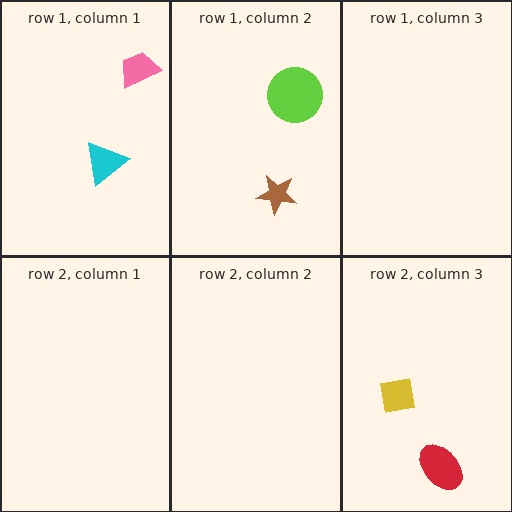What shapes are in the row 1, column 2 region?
The lime circle, the brown star.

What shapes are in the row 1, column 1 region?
The cyan triangle, the pink trapezoid.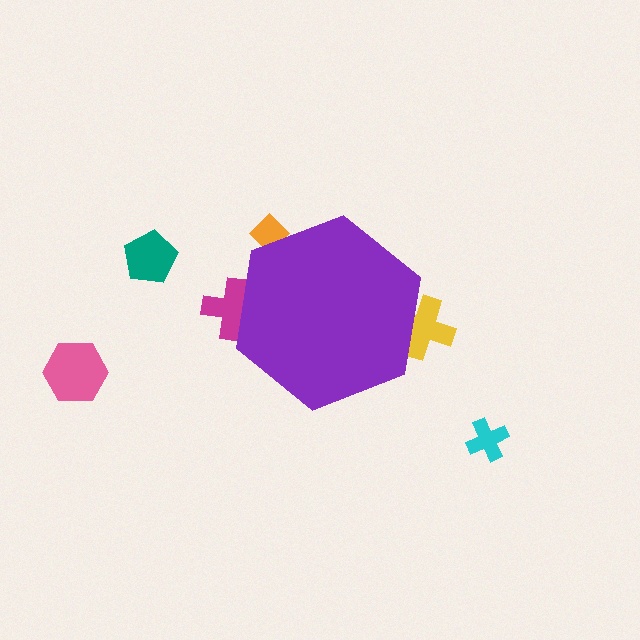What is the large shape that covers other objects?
A purple hexagon.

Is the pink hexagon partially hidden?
No, the pink hexagon is fully visible.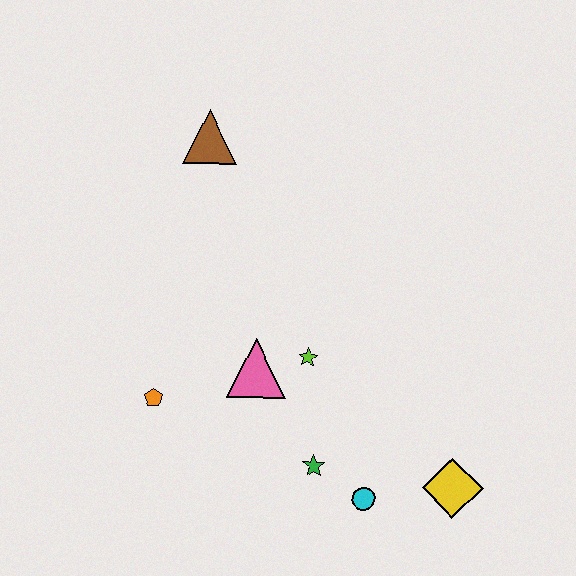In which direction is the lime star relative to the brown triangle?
The lime star is below the brown triangle.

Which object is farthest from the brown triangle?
The yellow diamond is farthest from the brown triangle.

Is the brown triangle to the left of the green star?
Yes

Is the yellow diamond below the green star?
Yes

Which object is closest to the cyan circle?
The green star is closest to the cyan circle.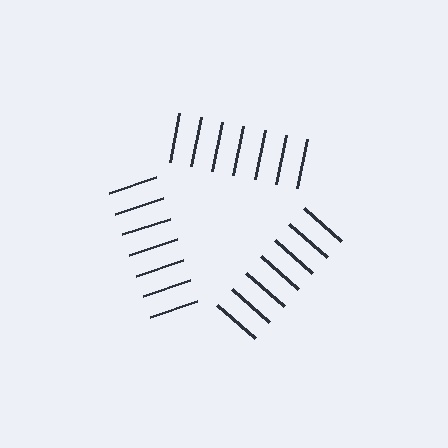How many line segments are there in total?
21 — 7 along each of the 3 edges.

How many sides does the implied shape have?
3 sides — the line-ends trace a triangle.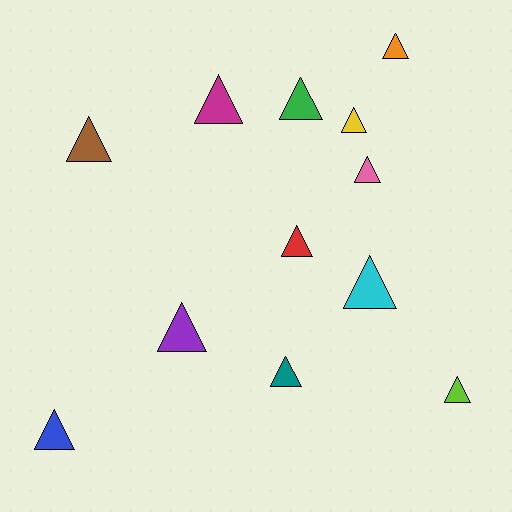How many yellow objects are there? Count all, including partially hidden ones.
There is 1 yellow object.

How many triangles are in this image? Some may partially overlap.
There are 12 triangles.